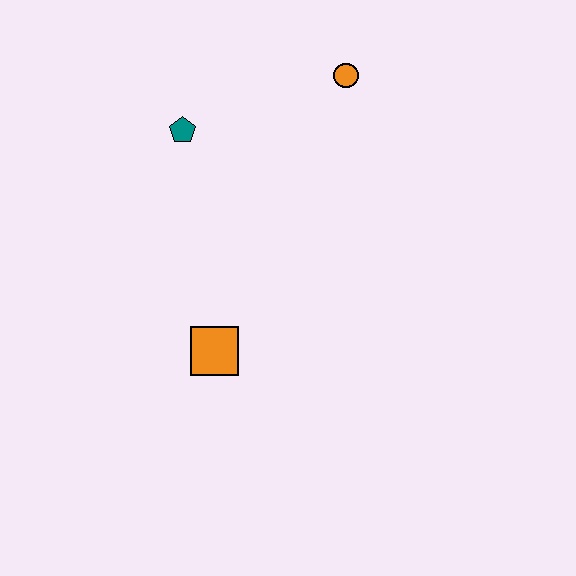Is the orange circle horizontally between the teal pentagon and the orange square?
No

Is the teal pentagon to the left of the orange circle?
Yes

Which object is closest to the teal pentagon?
The orange circle is closest to the teal pentagon.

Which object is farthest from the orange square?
The orange circle is farthest from the orange square.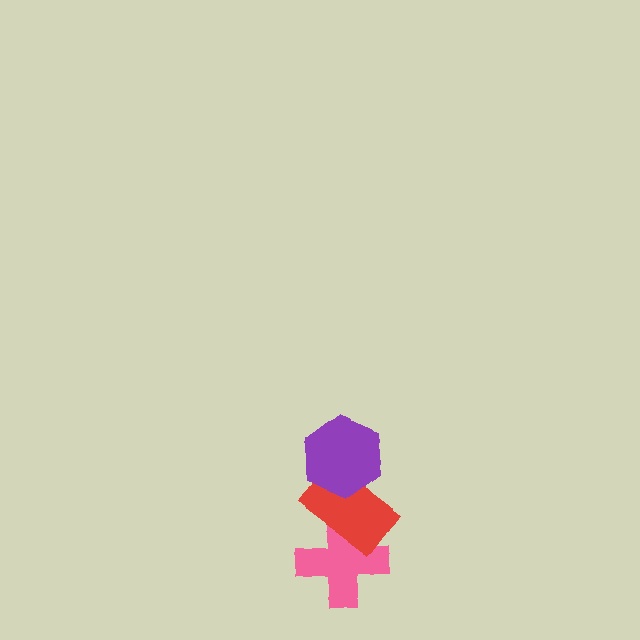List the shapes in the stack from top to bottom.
From top to bottom: the purple hexagon, the red rectangle, the pink cross.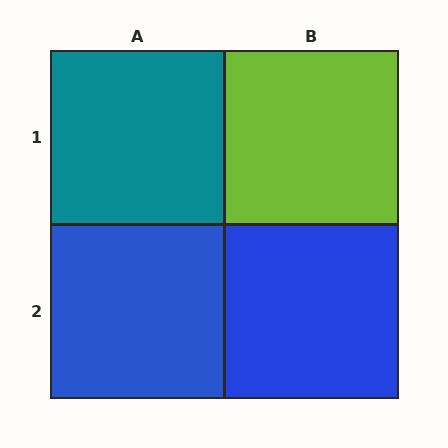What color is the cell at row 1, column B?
Lime.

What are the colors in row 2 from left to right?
Blue, blue.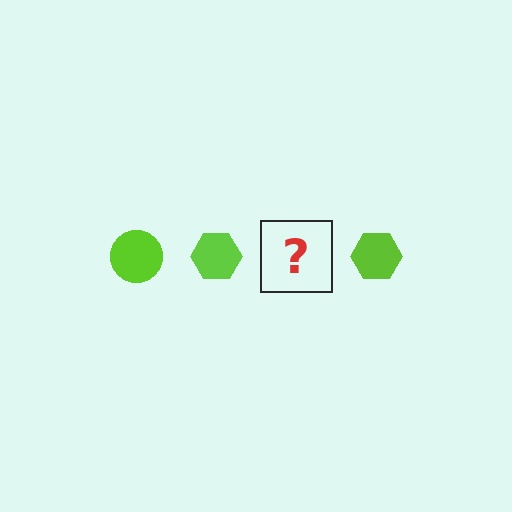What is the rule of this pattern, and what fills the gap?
The rule is that the pattern cycles through circle, hexagon shapes in lime. The gap should be filled with a lime circle.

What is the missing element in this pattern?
The missing element is a lime circle.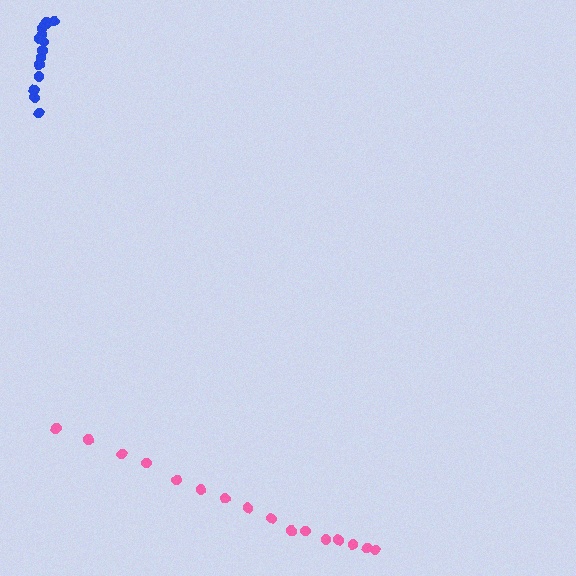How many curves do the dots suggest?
There are 2 distinct paths.